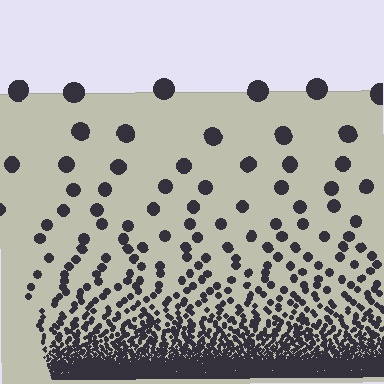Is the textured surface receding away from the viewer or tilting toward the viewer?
The surface appears to tilt toward the viewer. Texture elements get larger and sparser toward the top.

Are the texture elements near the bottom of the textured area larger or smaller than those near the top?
Smaller. The gradient is inverted — elements near the bottom are smaller and denser.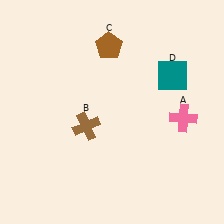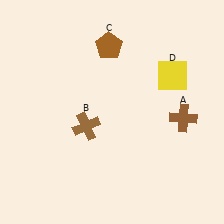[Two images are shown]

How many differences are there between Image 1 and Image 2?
There are 2 differences between the two images.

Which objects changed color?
A changed from pink to brown. D changed from teal to yellow.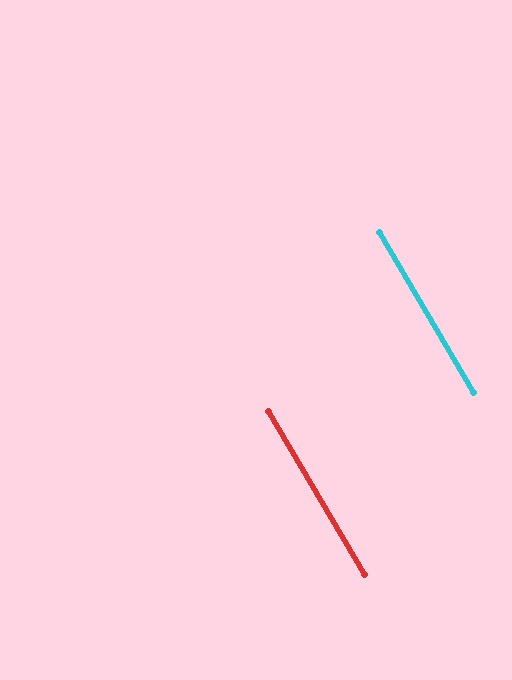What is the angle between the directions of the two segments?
Approximately 0 degrees.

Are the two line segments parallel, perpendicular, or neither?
Parallel — their directions differ by only 0.1°.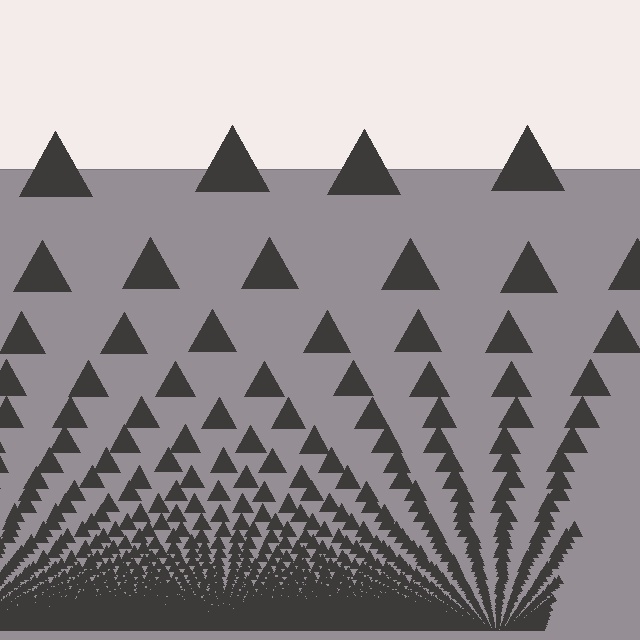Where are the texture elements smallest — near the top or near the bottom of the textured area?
Near the bottom.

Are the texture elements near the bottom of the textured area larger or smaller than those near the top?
Smaller. The gradient is inverted — elements near the bottom are smaller and denser.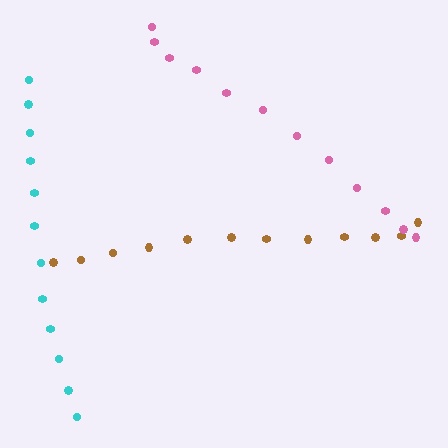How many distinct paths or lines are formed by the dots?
There are 3 distinct paths.